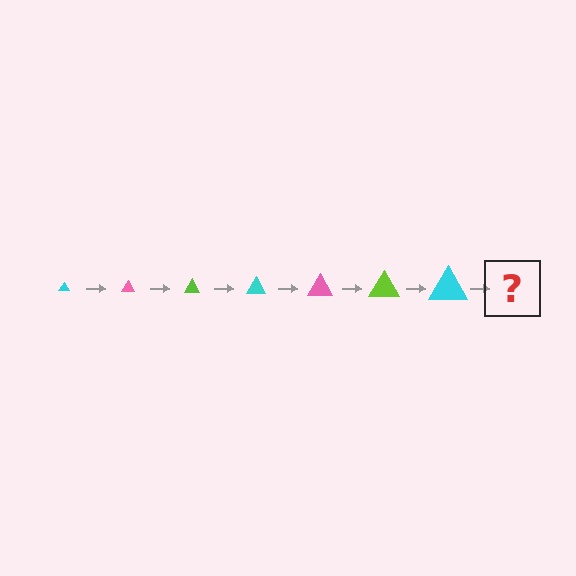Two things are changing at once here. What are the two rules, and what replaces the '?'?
The two rules are that the triangle grows larger each step and the color cycles through cyan, pink, and lime. The '?' should be a pink triangle, larger than the previous one.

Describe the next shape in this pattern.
It should be a pink triangle, larger than the previous one.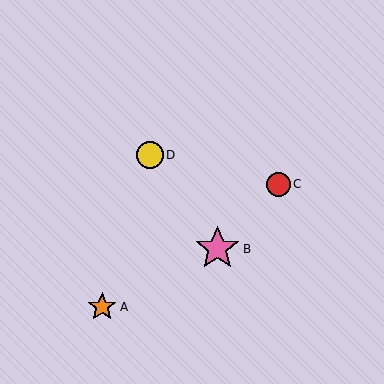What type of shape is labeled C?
Shape C is a red circle.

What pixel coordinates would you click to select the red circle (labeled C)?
Click at (278, 184) to select the red circle C.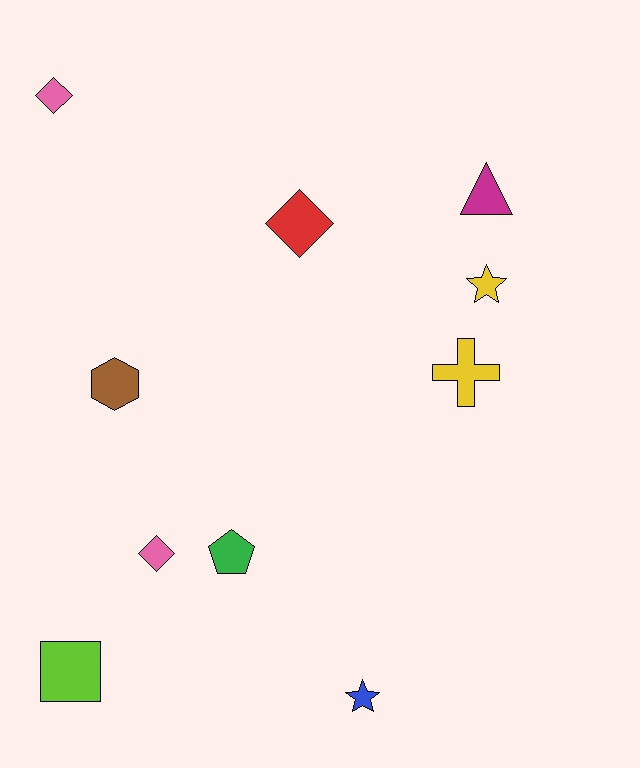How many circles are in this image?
There are no circles.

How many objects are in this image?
There are 10 objects.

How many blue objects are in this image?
There is 1 blue object.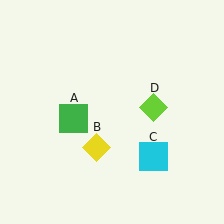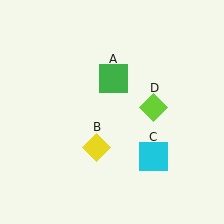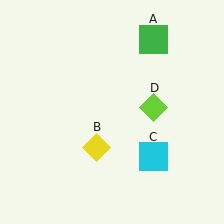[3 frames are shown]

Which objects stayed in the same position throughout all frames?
Yellow diamond (object B) and cyan square (object C) and lime diamond (object D) remained stationary.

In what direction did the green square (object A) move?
The green square (object A) moved up and to the right.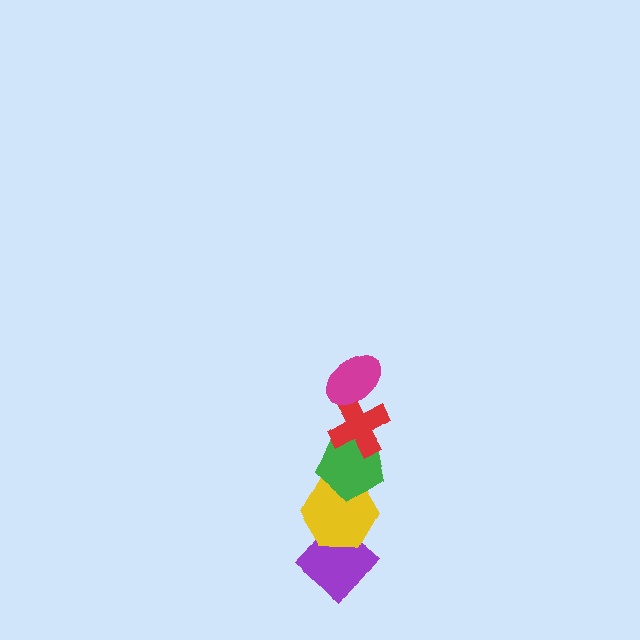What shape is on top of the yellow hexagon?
The green pentagon is on top of the yellow hexagon.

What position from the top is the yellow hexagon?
The yellow hexagon is 4th from the top.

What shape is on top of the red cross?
The magenta ellipse is on top of the red cross.